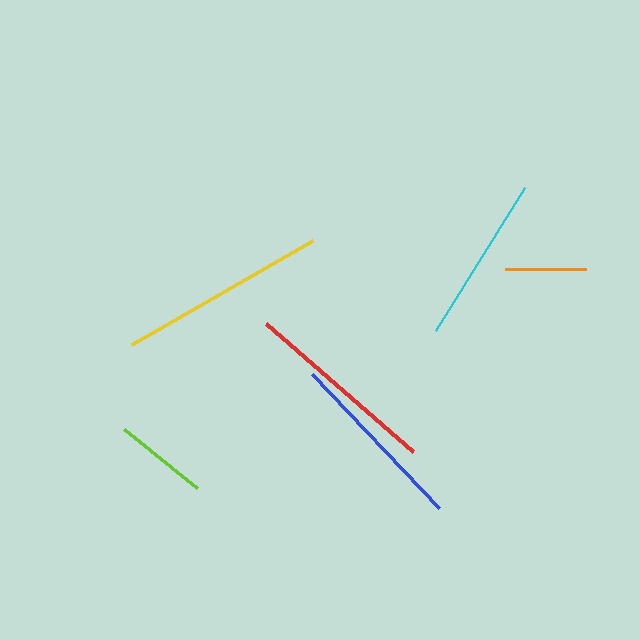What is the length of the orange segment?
The orange segment is approximately 81 pixels long.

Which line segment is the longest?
The yellow line is the longest at approximately 208 pixels.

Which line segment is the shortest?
The orange line is the shortest at approximately 81 pixels.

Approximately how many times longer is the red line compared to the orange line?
The red line is approximately 2.4 times the length of the orange line.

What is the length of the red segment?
The red segment is approximately 195 pixels long.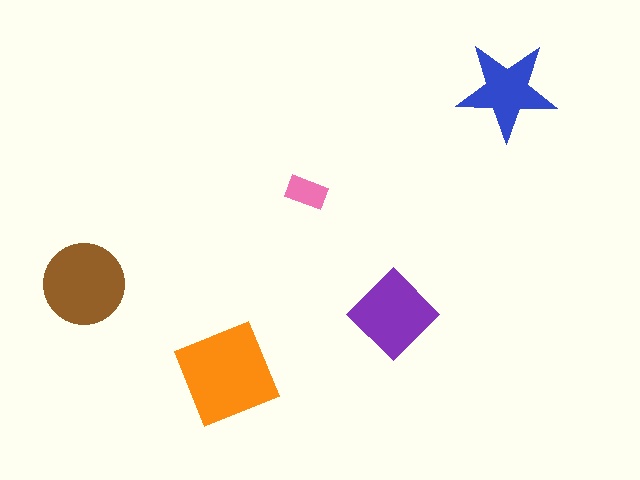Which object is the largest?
The orange square.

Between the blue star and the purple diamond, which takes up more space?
The purple diamond.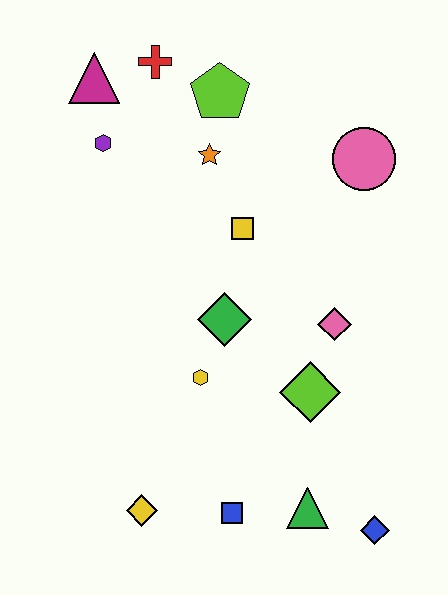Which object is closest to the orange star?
The lime pentagon is closest to the orange star.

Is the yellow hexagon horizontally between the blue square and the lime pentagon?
No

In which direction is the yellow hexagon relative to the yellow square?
The yellow hexagon is below the yellow square.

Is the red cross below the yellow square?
No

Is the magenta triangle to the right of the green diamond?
No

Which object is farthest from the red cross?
The blue diamond is farthest from the red cross.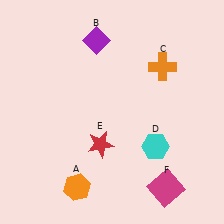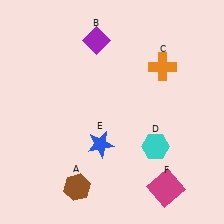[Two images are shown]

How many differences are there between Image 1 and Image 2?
There are 2 differences between the two images.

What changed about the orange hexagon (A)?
In Image 1, A is orange. In Image 2, it changed to brown.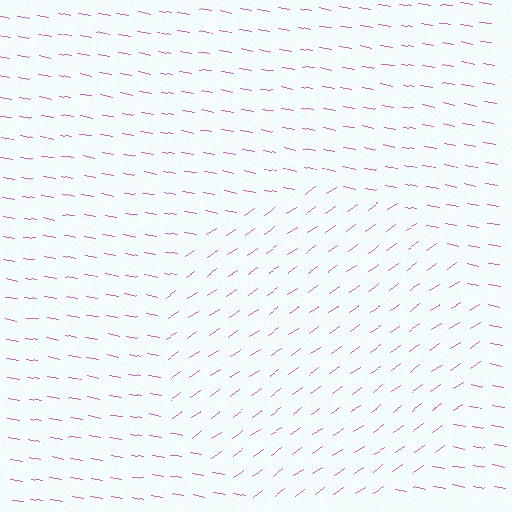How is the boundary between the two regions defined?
The boundary is defined purely by a change in line orientation (approximately 45 degrees difference). All lines are the same color and thickness.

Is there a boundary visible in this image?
Yes, there is a texture boundary formed by a change in line orientation.